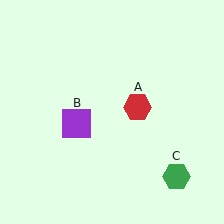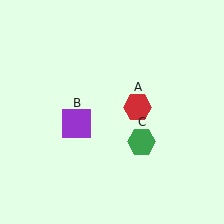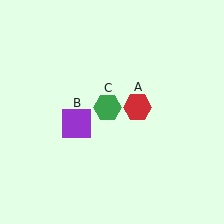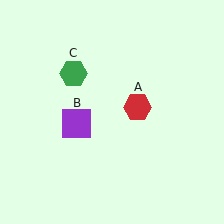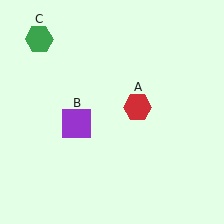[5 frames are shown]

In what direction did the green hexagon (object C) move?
The green hexagon (object C) moved up and to the left.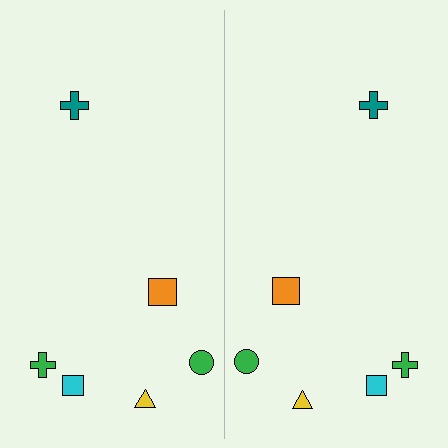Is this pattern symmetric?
Yes, this pattern has bilateral (reflection) symmetry.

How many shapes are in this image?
There are 12 shapes in this image.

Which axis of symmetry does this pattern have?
The pattern has a vertical axis of symmetry running through the center of the image.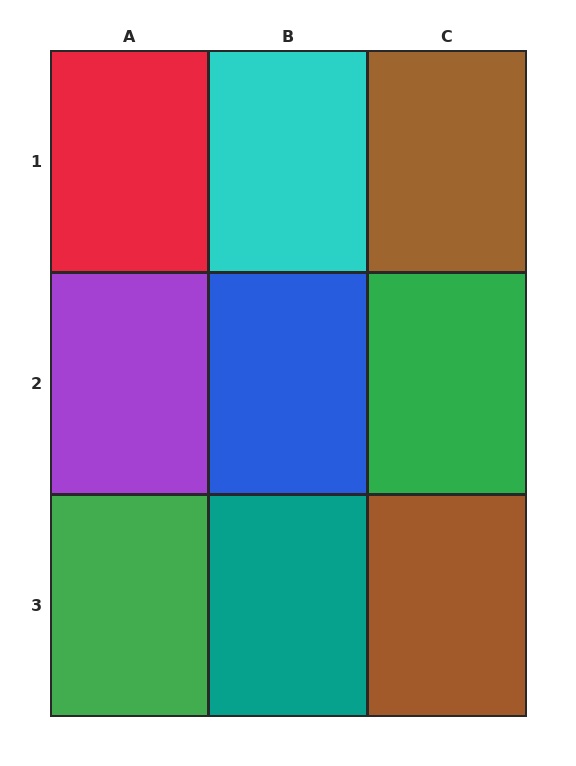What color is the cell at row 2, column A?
Purple.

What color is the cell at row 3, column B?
Teal.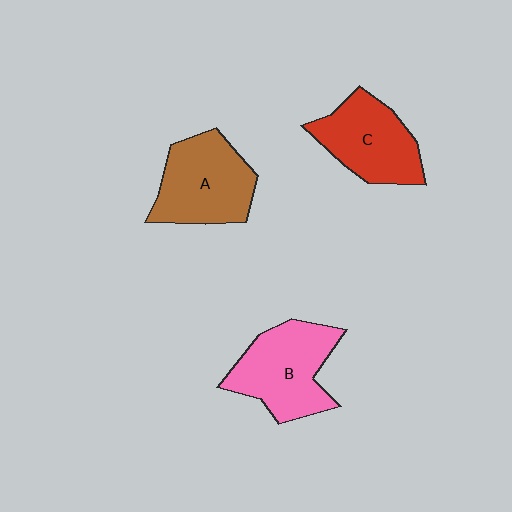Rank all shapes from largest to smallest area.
From largest to smallest: B (pink), A (brown), C (red).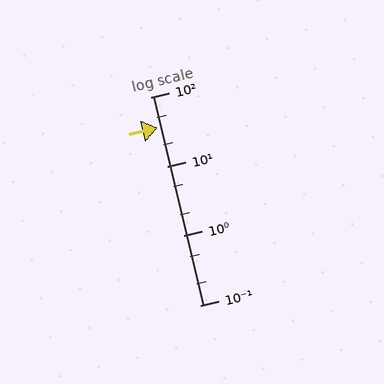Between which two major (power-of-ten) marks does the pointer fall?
The pointer is between 10 and 100.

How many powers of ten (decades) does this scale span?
The scale spans 3 decades, from 0.1 to 100.